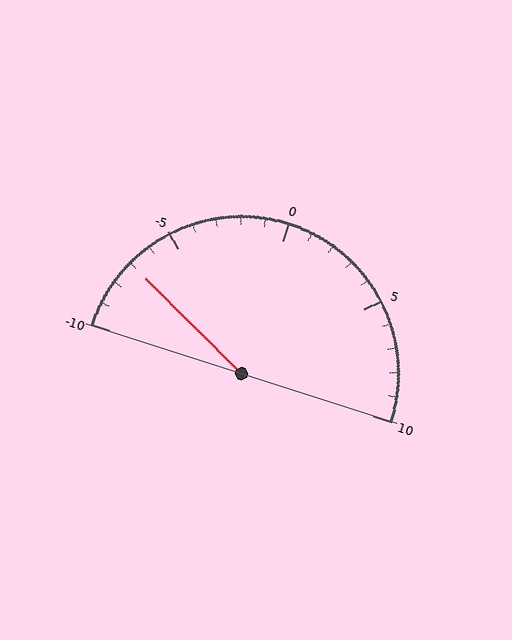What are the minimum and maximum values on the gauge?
The gauge ranges from -10 to 10.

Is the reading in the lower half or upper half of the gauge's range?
The reading is in the lower half of the range (-10 to 10).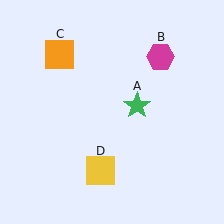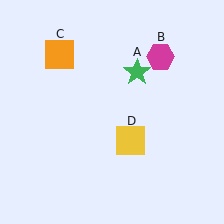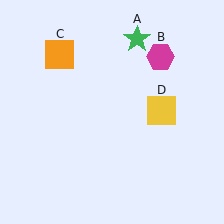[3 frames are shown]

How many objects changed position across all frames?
2 objects changed position: green star (object A), yellow square (object D).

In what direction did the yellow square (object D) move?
The yellow square (object D) moved up and to the right.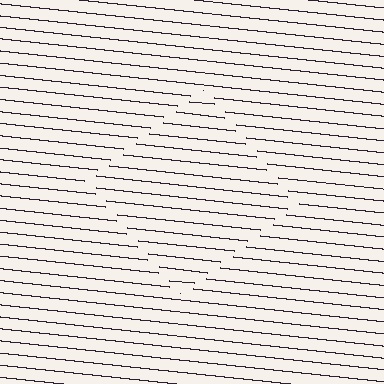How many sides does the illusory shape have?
4 sides — the line-ends trace a square.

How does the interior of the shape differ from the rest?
The interior of the shape contains the same grating, shifted by half a period — the contour is defined by the phase discontinuity where line-ends from the inner and outer gratings abut.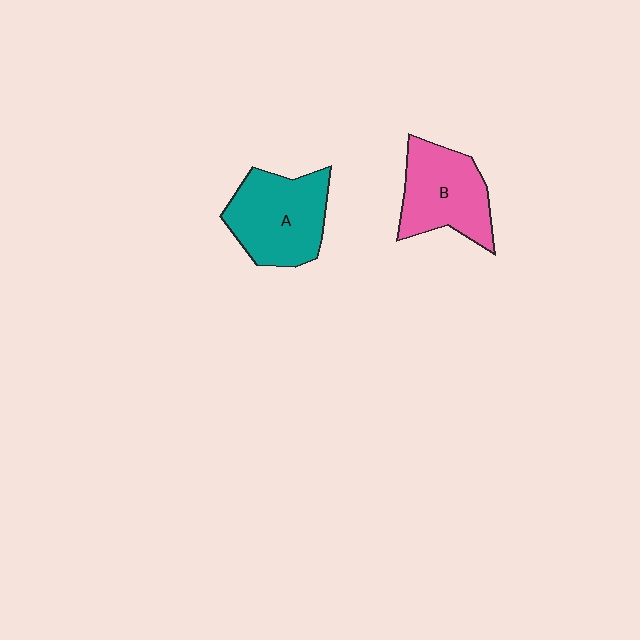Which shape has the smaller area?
Shape B (pink).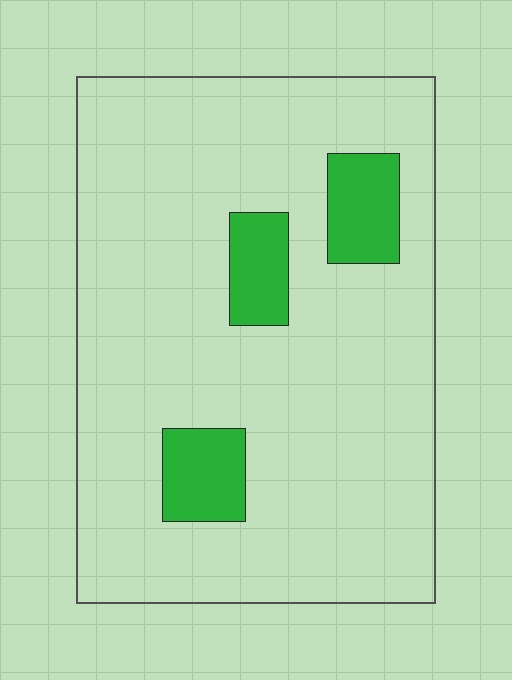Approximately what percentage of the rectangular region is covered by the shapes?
Approximately 10%.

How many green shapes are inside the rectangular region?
3.